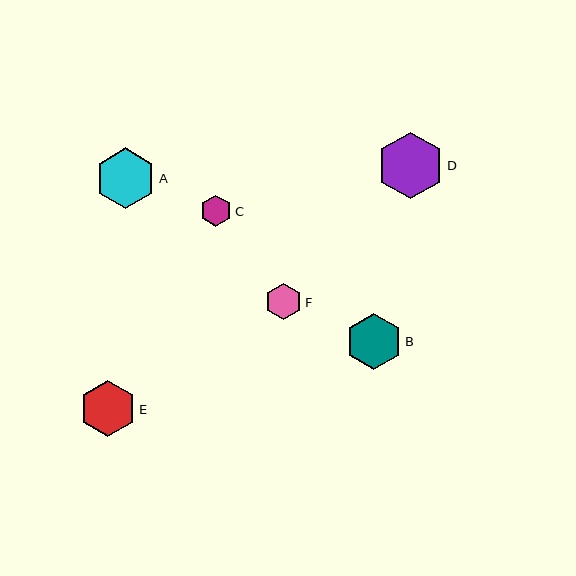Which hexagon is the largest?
Hexagon D is the largest with a size of approximately 67 pixels.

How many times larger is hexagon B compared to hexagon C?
Hexagon B is approximately 1.8 times the size of hexagon C.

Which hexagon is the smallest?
Hexagon C is the smallest with a size of approximately 31 pixels.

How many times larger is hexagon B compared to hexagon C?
Hexagon B is approximately 1.8 times the size of hexagon C.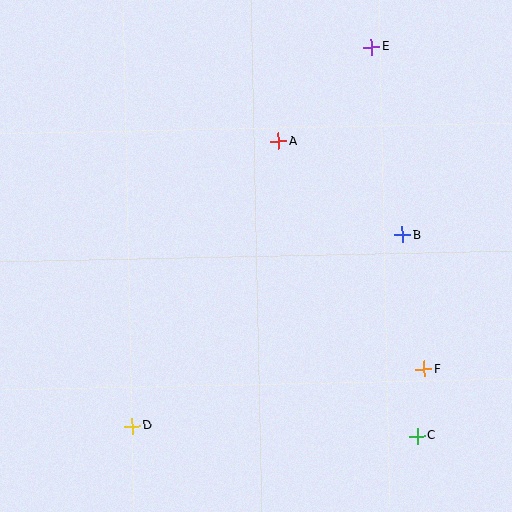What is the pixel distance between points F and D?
The distance between F and D is 297 pixels.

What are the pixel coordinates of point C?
Point C is at (417, 436).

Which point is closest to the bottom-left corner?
Point D is closest to the bottom-left corner.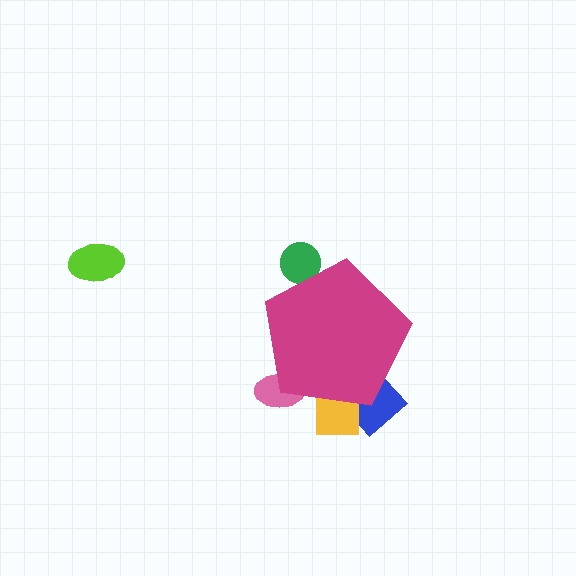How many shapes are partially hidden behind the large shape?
4 shapes are partially hidden.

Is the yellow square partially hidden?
Yes, the yellow square is partially hidden behind the magenta pentagon.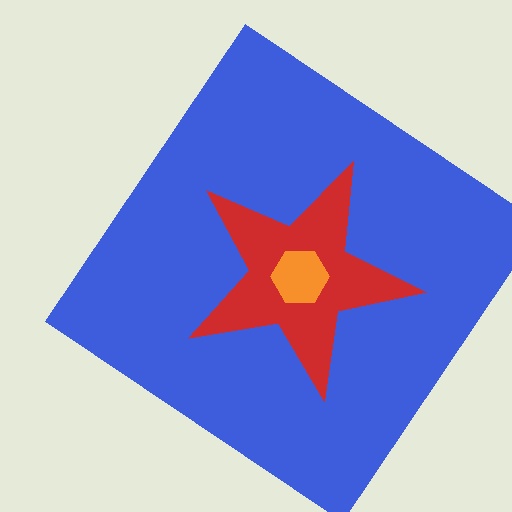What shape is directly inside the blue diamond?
The red star.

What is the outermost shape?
The blue diamond.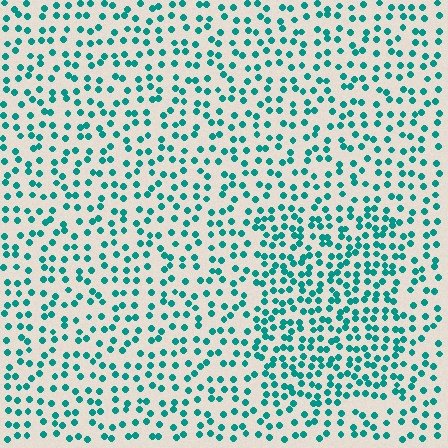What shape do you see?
I see a rectangle.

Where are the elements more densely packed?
The elements are more densely packed inside the rectangle boundary.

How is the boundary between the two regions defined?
The boundary is defined by a change in element density (approximately 1.7x ratio). All elements are the same color, size, and shape.